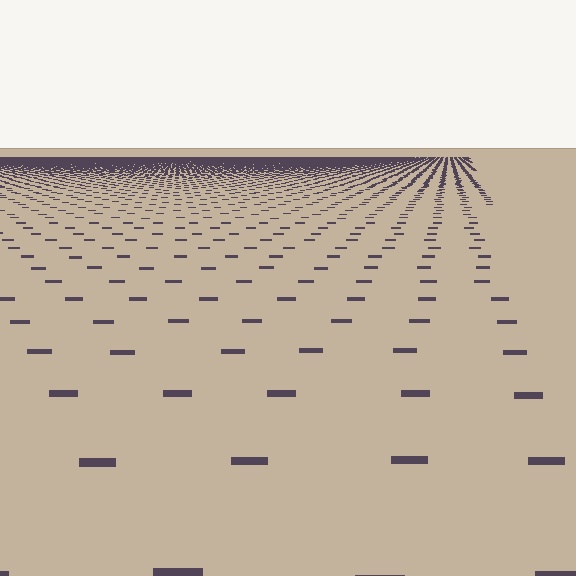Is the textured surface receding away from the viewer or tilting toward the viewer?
The surface is receding away from the viewer. Texture elements get smaller and denser toward the top.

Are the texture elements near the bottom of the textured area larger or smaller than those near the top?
Larger. Near the bottom, elements are closer to the viewer and appear at a bigger on-screen size.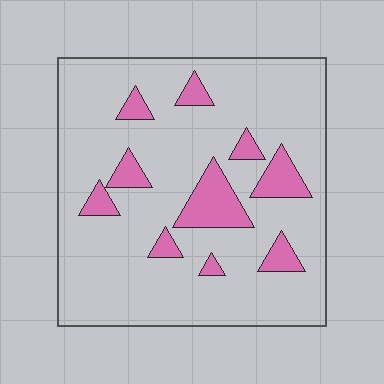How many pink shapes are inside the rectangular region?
10.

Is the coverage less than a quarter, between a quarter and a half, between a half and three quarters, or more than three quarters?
Less than a quarter.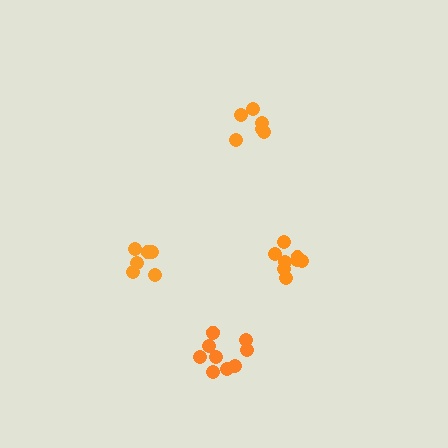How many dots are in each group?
Group 1: 6 dots, Group 2: 8 dots, Group 3: 10 dots, Group 4: 6 dots (30 total).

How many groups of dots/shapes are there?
There are 4 groups.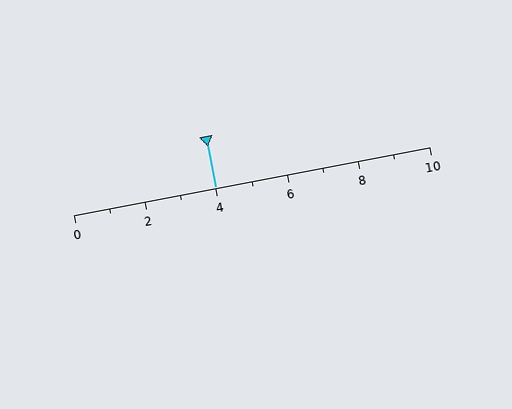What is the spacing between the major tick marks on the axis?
The major ticks are spaced 2 apart.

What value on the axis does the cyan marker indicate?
The marker indicates approximately 4.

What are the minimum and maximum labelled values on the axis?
The axis runs from 0 to 10.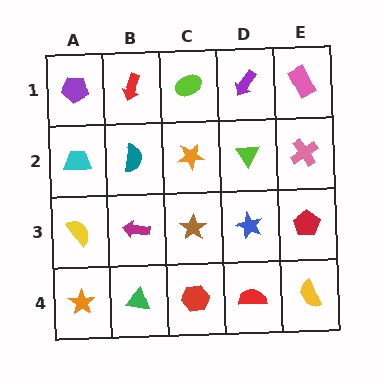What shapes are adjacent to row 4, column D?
A blue star (row 3, column D), a red hexagon (row 4, column C), a yellow semicircle (row 4, column E).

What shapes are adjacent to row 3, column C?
An orange star (row 2, column C), a red hexagon (row 4, column C), a magenta arrow (row 3, column B), a blue star (row 3, column D).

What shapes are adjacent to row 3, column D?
A lime triangle (row 2, column D), a red semicircle (row 4, column D), a brown star (row 3, column C), a red pentagon (row 3, column E).